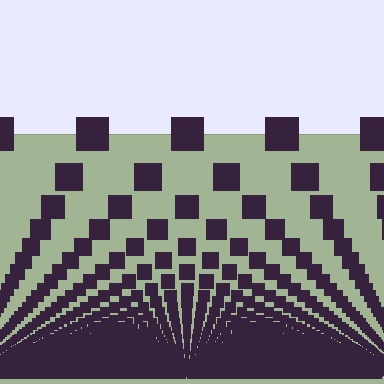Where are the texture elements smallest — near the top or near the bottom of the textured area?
Near the bottom.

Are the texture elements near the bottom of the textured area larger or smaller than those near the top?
Smaller. The gradient is inverted — elements near the bottom are smaller and denser.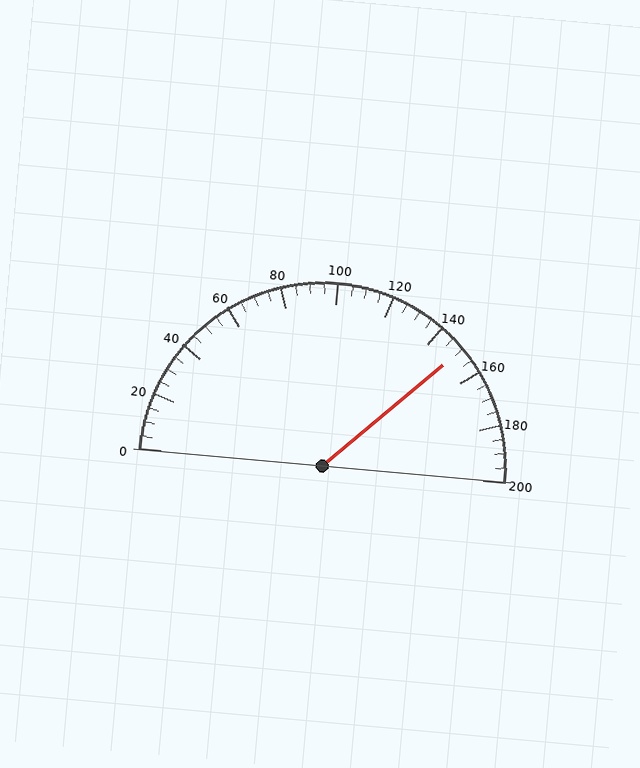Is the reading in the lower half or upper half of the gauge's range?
The reading is in the upper half of the range (0 to 200).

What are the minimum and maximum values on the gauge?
The gauge ranges from 0 to 200.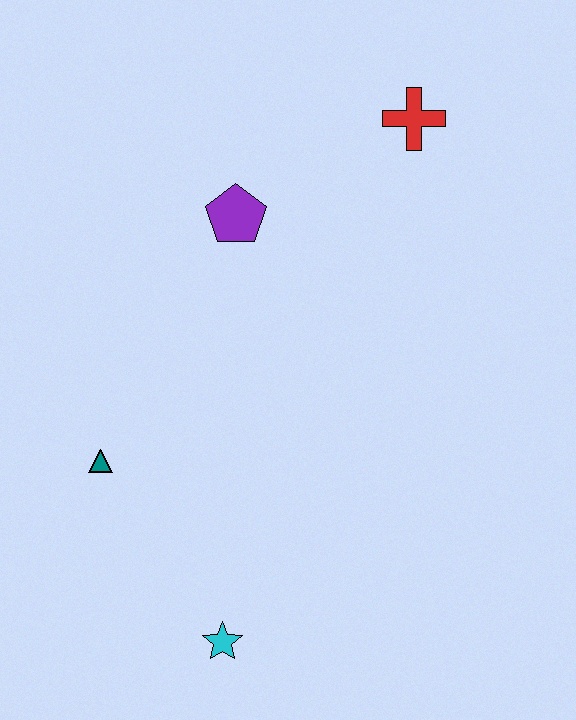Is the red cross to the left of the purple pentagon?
No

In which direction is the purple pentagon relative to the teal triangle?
The purple pentagon is above the teal triangle.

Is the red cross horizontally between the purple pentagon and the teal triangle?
No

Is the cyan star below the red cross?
Yes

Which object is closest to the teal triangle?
The cyan star is closest to the teal triangle.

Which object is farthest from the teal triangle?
The red cross is farthest from the teal triangle.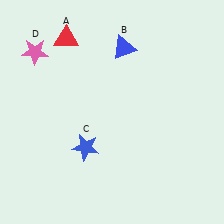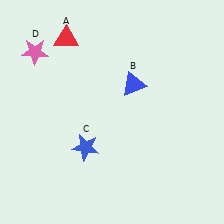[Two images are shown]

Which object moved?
The blue triangle (B) moved down.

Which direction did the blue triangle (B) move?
The blue triangle (B) moved down.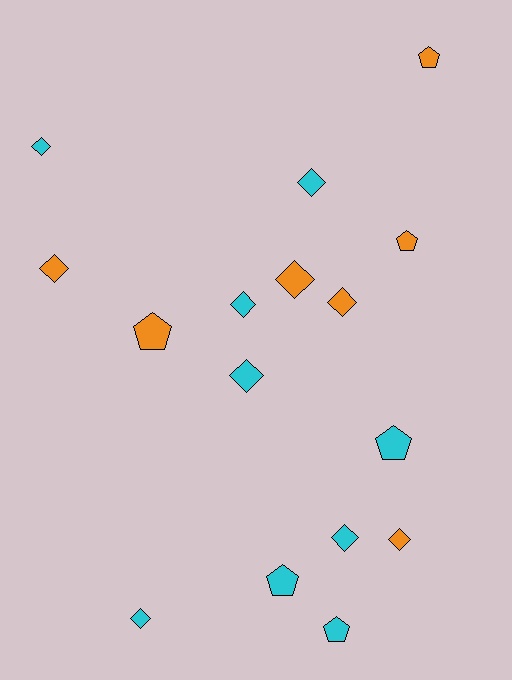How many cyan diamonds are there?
There are 6 cyan diamonds.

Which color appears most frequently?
Cyan, with 9 objects.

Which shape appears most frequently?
Diamond, with 10 objects.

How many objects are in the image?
There are 16 objects.